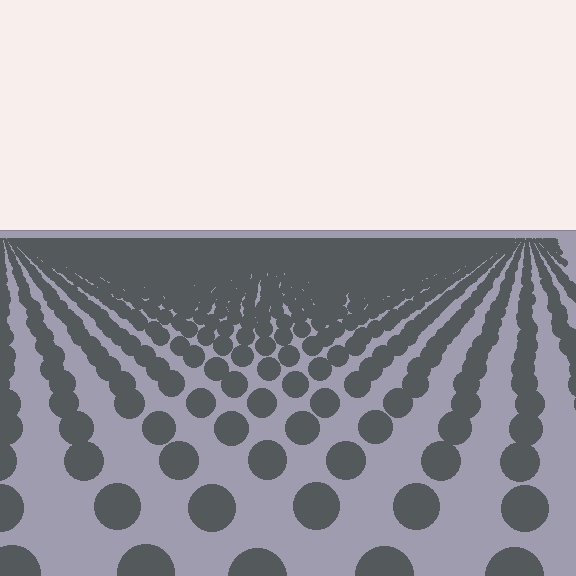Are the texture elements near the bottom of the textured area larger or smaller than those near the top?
Larger. Near the bottom, elements are closer to the viewer and appear at a bigger on-screen size.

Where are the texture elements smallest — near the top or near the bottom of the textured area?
Near the top.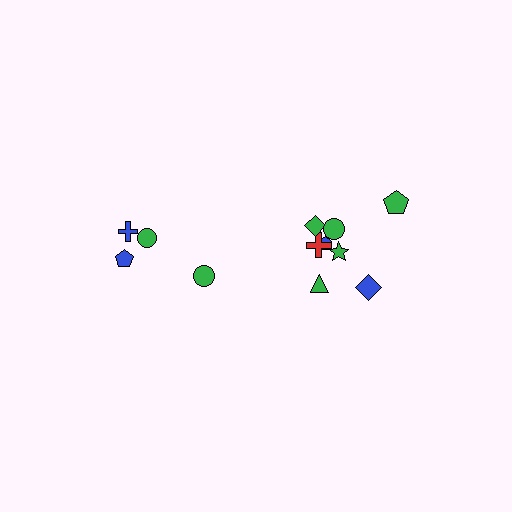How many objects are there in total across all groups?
There are 12 objects.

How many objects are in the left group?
There are 4 objects.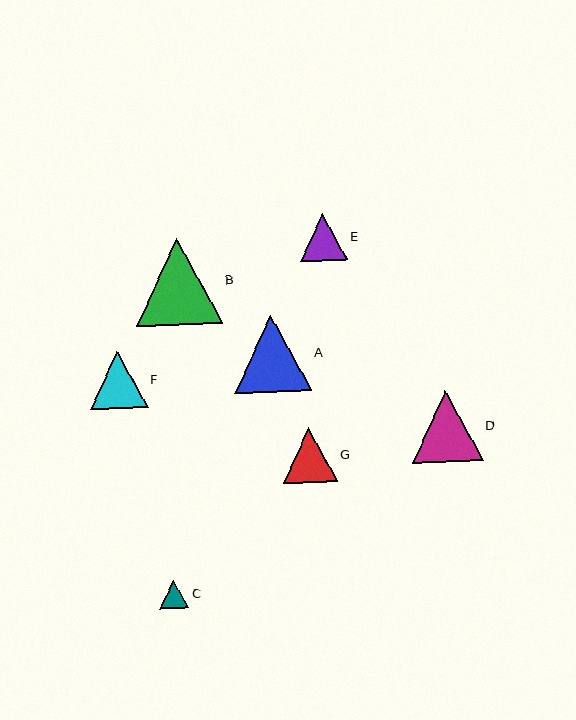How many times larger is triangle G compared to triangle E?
Triangle G is approximately 1.1 times the size of triangle E.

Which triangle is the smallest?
Triangle C is the smallest with a size of approximately 29 pixels.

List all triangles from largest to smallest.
From largest to smallest: B, A, D, F, G, E, C.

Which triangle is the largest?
Triangle B is the largest with a size of approximately 86 pixels.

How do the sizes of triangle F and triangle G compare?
Triangle F and triangle G are approximately the same size.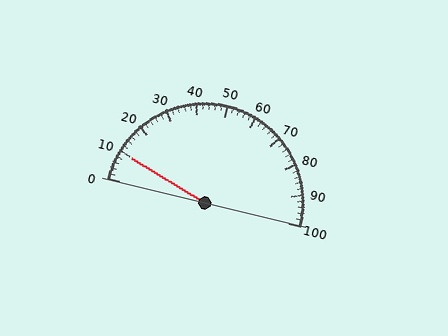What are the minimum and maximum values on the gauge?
The gauge ranges from 0 to 100.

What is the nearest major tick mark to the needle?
The nearest major tick mark is 10.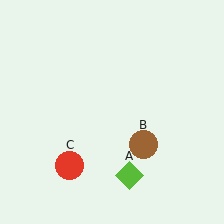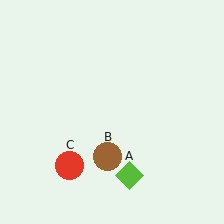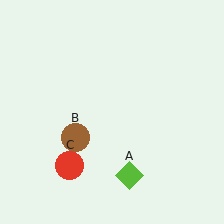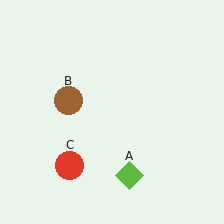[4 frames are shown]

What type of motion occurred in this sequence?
The brown circle (object B) rotated clockwise around the center of the scene.